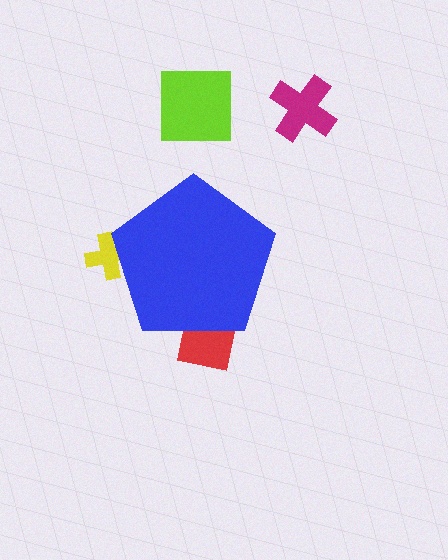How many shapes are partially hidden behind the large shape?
2 shapes are partially hidden.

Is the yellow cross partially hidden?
Yes, the yellow cross is partially hidden behind the blue pentagon.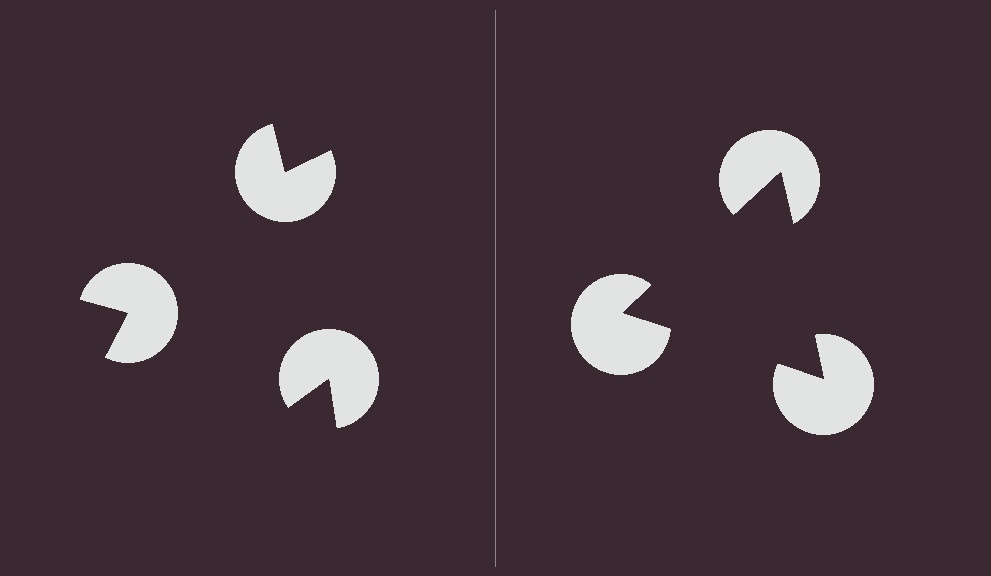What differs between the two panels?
The pac-man discs are positioned identically on both sides; only the wedge orientations differ. On the right they align to a triangle; on the left they are misaligned.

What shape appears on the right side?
An illusory triangle.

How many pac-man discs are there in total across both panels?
6 — 3 on each side.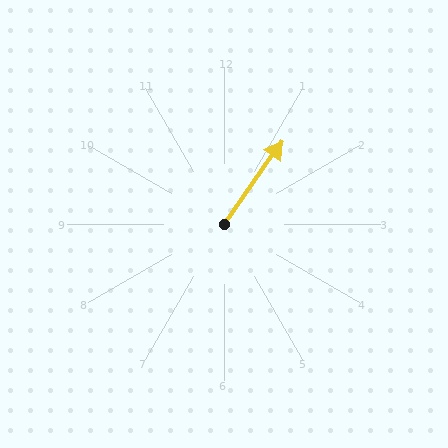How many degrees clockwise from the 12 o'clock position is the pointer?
Approximately 35 degrees.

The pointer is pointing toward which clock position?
Roughly 1 o'clock.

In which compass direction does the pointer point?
Northeast.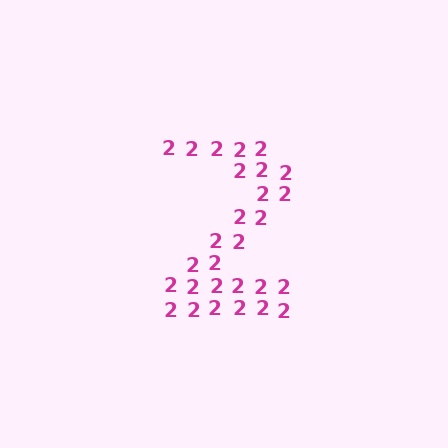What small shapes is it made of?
It is made of small digit 2's.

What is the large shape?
The large shape is the digit 2.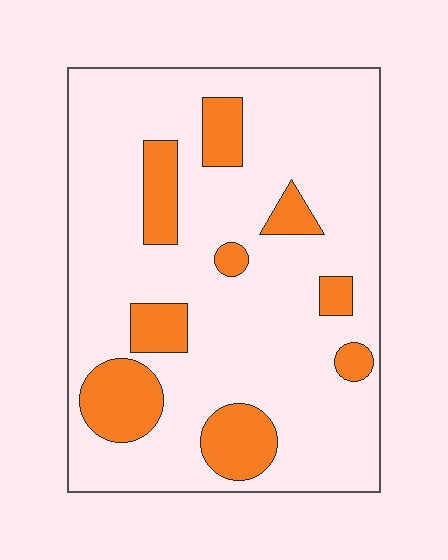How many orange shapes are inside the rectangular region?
9.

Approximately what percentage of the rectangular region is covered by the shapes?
Approximately 20%.